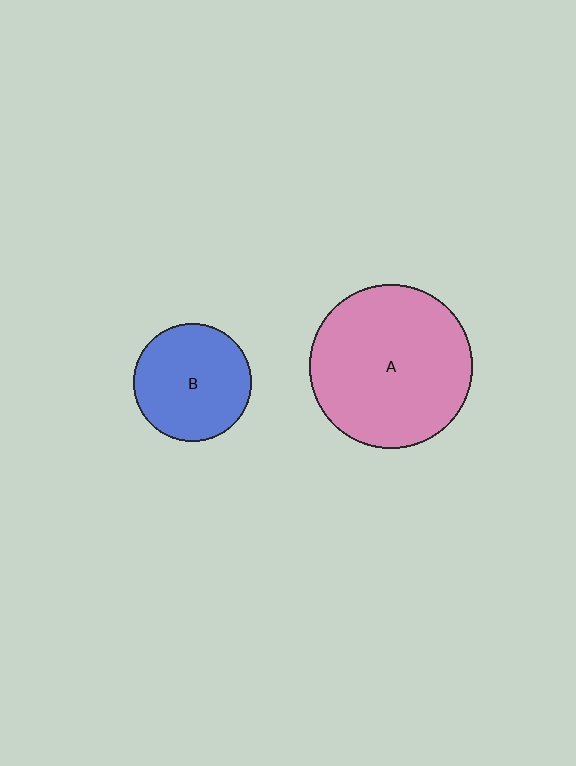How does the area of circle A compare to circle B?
Approximately 1.9 times.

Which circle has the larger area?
Circle A (pink).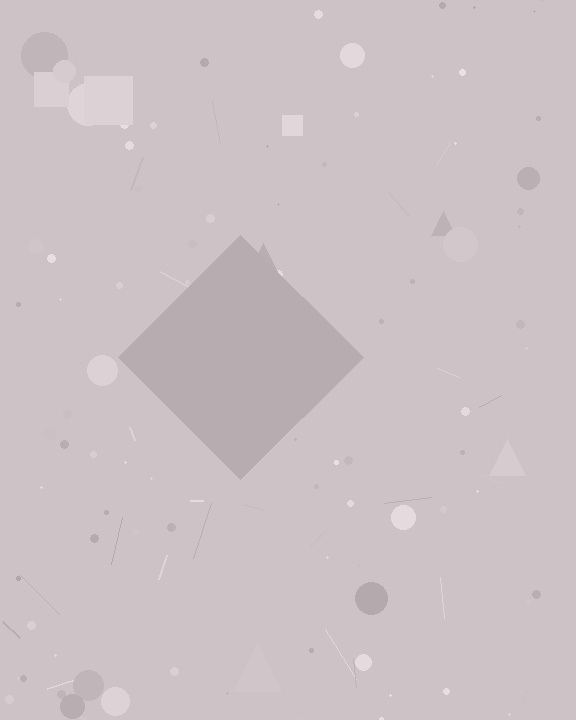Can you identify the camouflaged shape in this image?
The camouflaged shape is a diamond.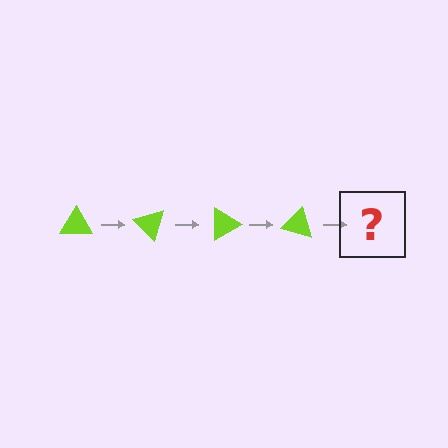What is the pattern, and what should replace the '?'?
The pattern is that the triangle rotates 45 degrees each step. The '?' should be a lime triangle rotated 180 degrees.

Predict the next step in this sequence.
The next step is a lime triangle rotated 180 degrees.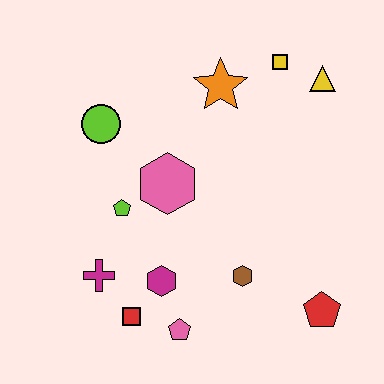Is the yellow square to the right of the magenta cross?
Yes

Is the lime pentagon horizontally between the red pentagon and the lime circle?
Yes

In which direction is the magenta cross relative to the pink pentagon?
The magenta cross is to the left of the pink pentagon.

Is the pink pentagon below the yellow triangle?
Yes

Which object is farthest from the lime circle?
The red pentagon is farthest from the lime circle.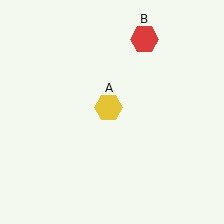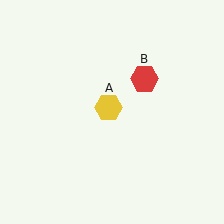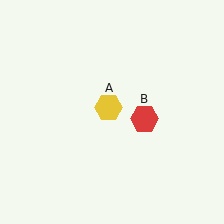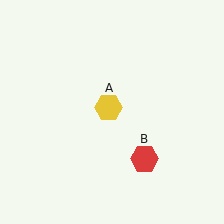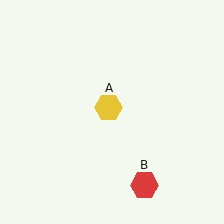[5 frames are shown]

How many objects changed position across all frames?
1 object changed position: red hexagon (object B).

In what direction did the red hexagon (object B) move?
The red hexagon (object B) moved down.